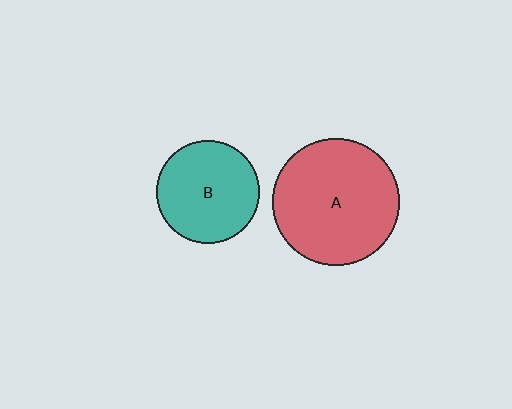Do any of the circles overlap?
No, none of the circles overlap.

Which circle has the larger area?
Circle A (red).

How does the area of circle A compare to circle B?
Approximately 1.5 times.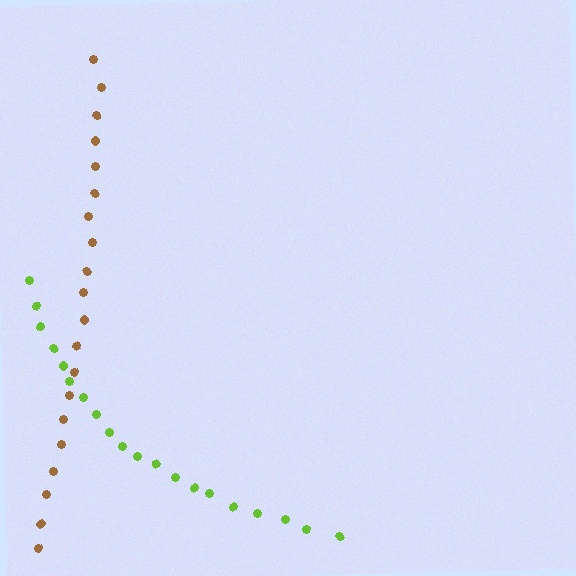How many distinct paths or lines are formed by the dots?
There are 2 distinct paths.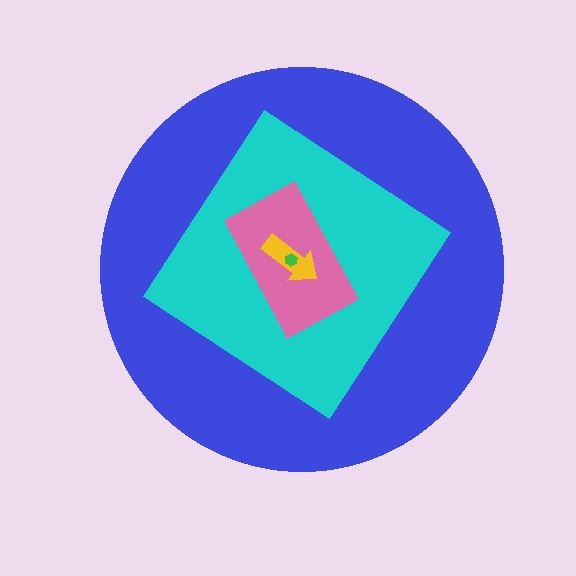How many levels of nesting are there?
5.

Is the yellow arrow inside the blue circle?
Yes.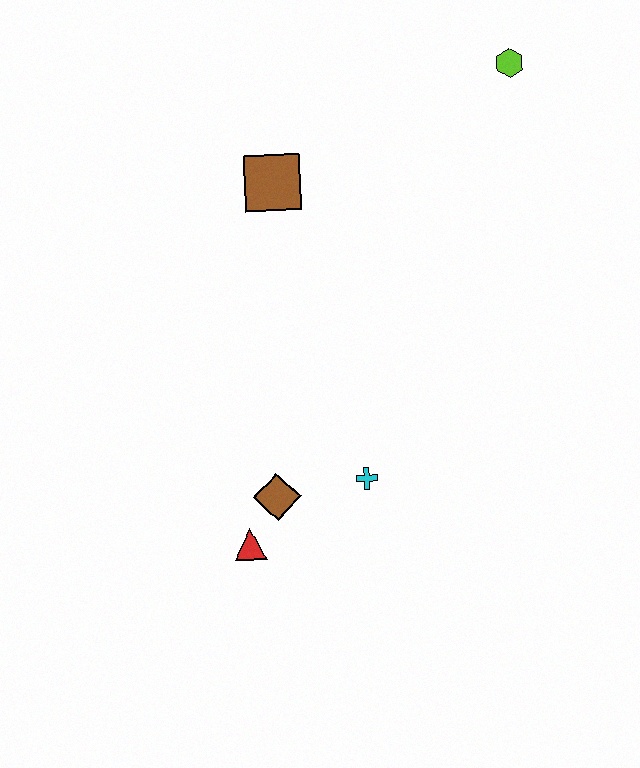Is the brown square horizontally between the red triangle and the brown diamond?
No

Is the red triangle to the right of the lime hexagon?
No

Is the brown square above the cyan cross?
Yes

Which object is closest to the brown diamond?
The red triangle is closest to the brown diamond.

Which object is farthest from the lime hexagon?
The red triangle is farthest from the lime hexagon.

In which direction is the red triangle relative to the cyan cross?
The red triangle is to the left of the cyan cross.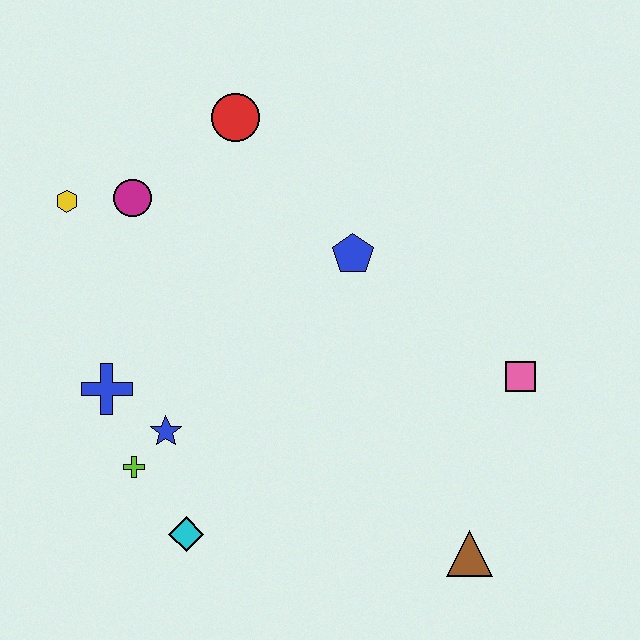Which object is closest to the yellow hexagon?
The magenta circle is closest to the yellow hexagon.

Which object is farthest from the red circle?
The brown triangle is farthest from the red circle.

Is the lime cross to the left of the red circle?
Yes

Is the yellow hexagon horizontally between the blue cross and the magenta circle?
No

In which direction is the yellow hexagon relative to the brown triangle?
The yellow hexagon is to the left of the brown triangle.